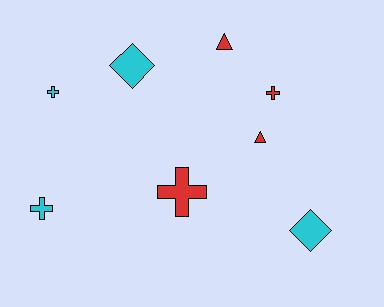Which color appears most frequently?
Red, with 4 objects.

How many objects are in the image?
There are 8 objects.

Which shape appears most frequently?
Cross, with 4 objects.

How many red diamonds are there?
There are no red diamonds.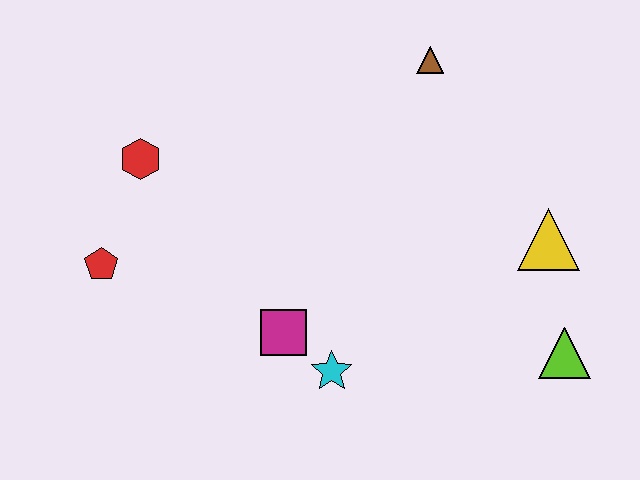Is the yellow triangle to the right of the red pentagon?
Yes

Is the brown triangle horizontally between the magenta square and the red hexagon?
No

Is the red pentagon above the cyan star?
Yes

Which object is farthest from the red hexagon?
The lime triangle is farthest from the red hexagon.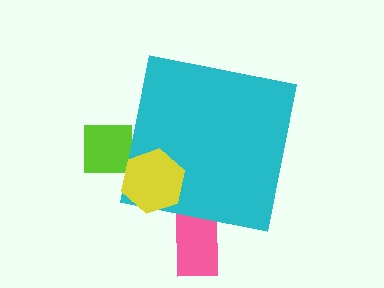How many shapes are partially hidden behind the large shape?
2 shapes are partially hidden.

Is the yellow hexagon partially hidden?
No, the yellow hexagon is fully visible.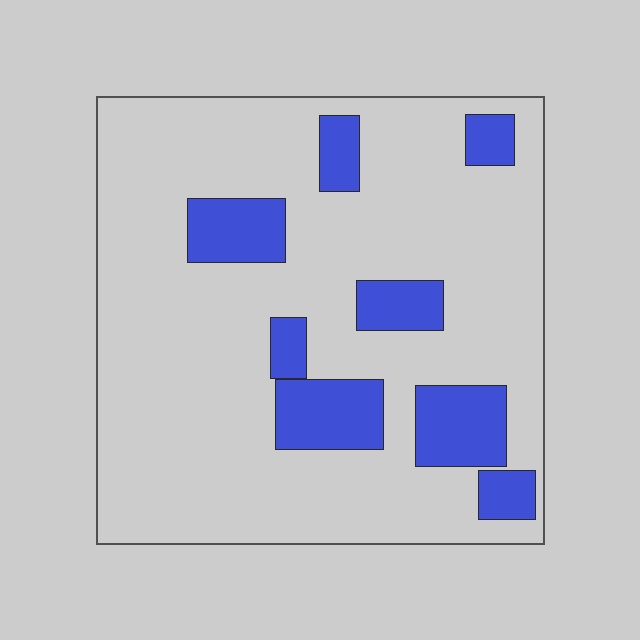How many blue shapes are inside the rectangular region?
8.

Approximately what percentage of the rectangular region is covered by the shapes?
Approximately 20%.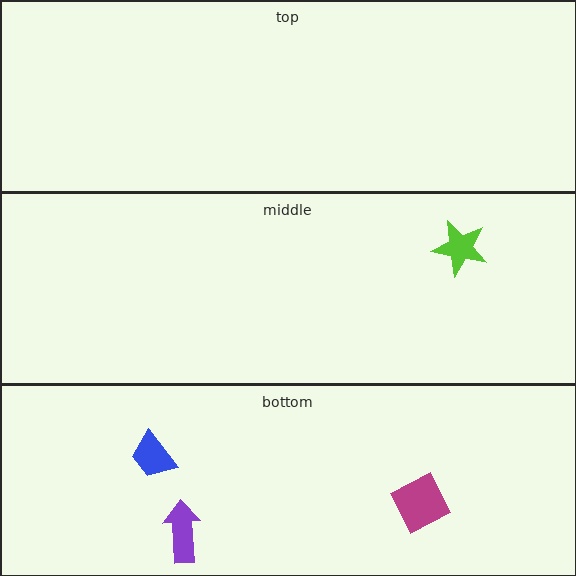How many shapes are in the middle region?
1.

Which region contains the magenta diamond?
The bottom region.